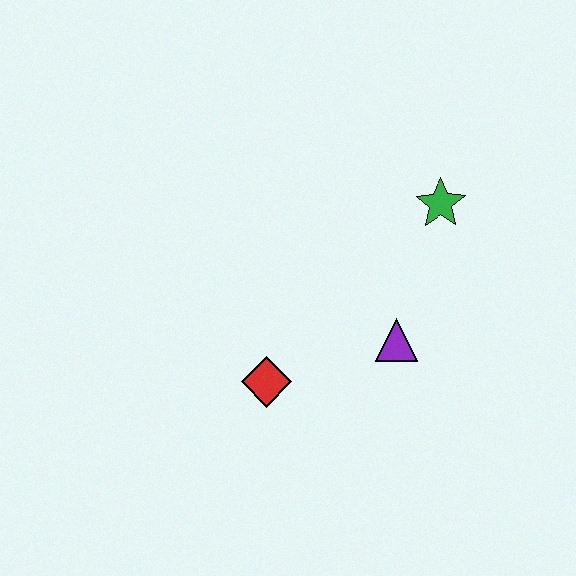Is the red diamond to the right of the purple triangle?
No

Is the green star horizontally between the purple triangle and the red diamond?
No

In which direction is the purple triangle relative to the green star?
The purple triangle is below the green star.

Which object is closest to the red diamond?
The purple triangle is closest to the red diamond.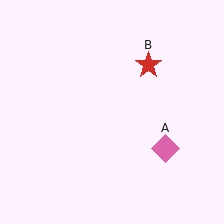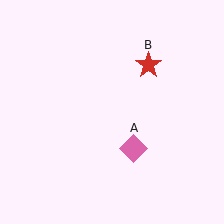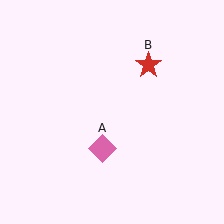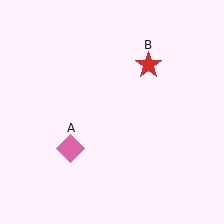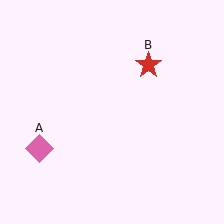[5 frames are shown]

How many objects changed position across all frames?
1 object changed position: pink diamond (object A).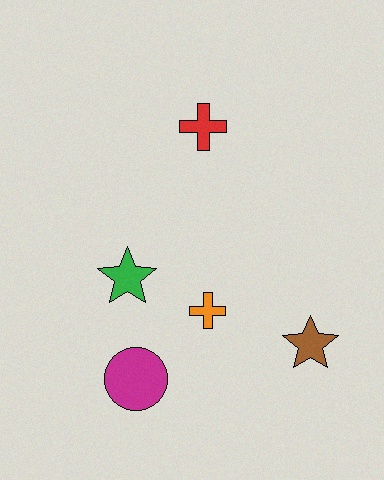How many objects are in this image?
There are 5 objects.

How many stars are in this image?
There are 2 stars.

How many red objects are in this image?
There is 1 red object.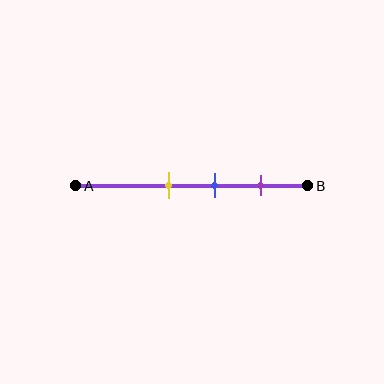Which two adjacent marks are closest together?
The yellow and blue marks are the closest adjacent pair.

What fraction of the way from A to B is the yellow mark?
The yellow mark is approximately 40% (0.4) of the way from A to B.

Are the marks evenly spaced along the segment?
Yes, the marks are approximately evenly spaced.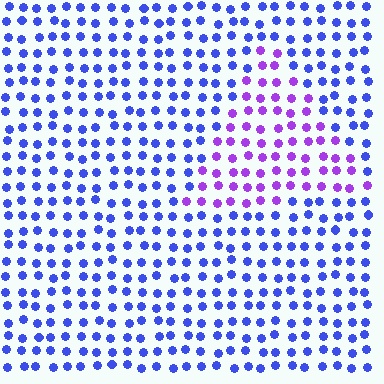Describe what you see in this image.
The image is filled with small blue elements in a uniform arrangement. A triangle-shaped region is visible where the elements are tinted to a slightly different hue, forming a subtle color boundary.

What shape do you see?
I see a triangle.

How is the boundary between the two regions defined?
The boundary is defined purely by a slight shift in hue (about 44 degrees). Spacing, size, and orientation are identical on both sides.